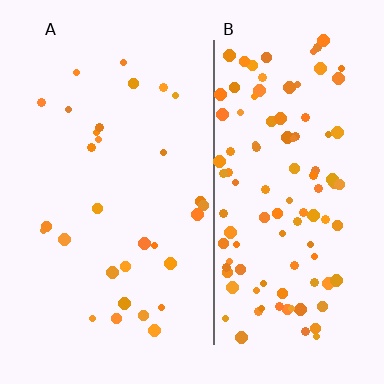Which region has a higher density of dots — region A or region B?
B (the right).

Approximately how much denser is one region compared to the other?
Approximately 3.7× — region B over region A.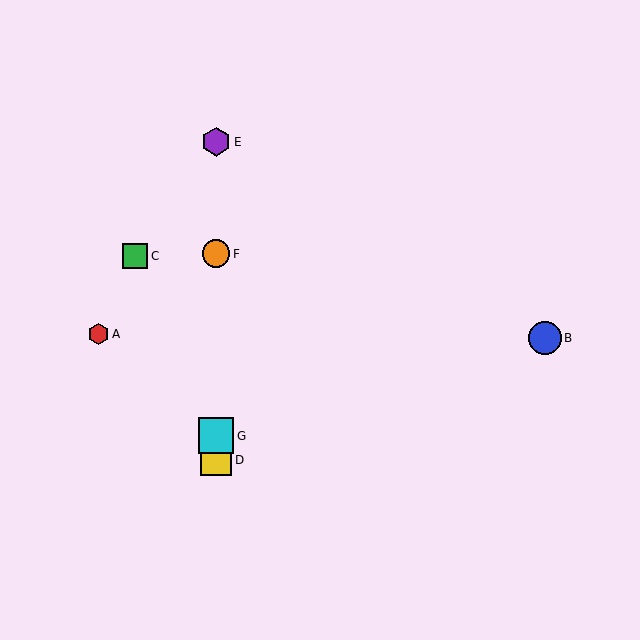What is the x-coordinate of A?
Object A is at x≈98.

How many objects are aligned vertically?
4 objects (D, E, F, G) are aligned vertically.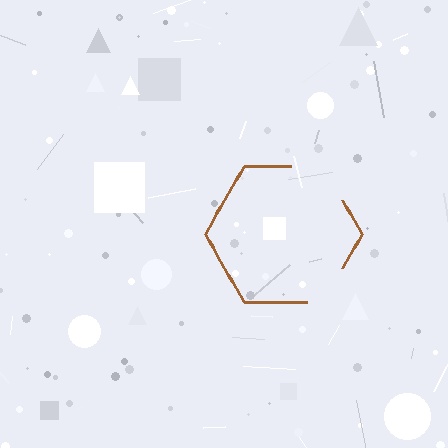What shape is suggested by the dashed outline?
The dashed outline suggests a hexagon.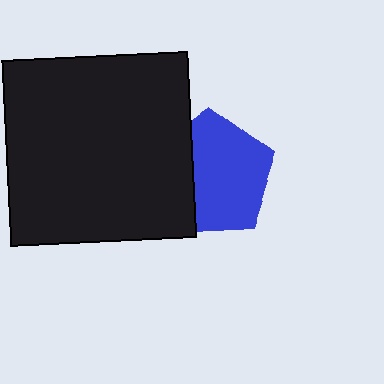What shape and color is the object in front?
The object in front is a black square.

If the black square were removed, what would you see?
You would see the complete blue pentagon.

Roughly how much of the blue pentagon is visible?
Most of it is visible (roughly 68%).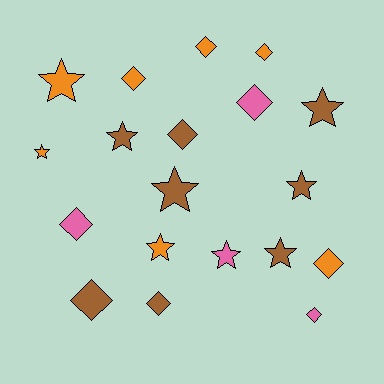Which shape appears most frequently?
Diamond, with 10 objects.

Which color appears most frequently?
Brown, with 8 objects.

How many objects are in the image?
There are 19 objects.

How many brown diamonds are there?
There are 3 brown diamonds.